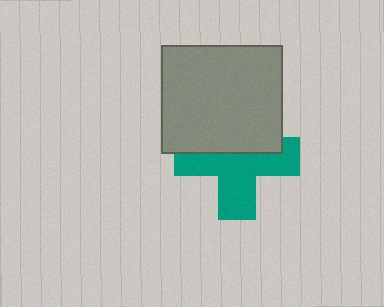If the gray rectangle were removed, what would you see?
You would see the complete teal cross.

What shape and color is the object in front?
The object in front is a gray rectangle.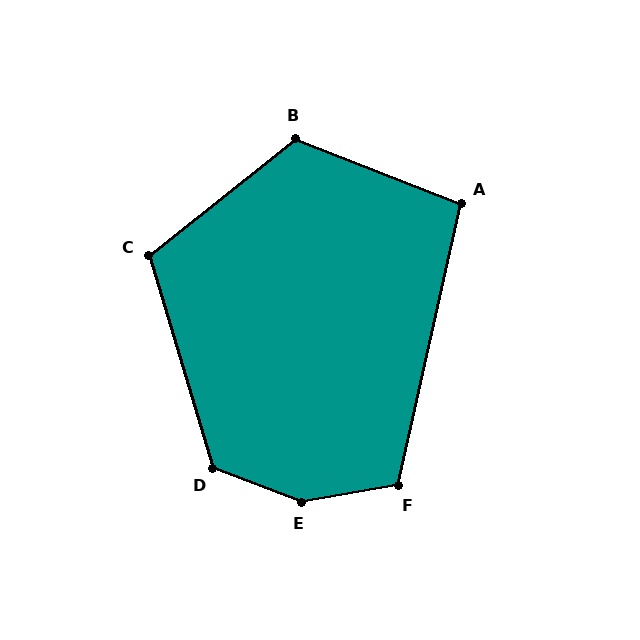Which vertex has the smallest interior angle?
A, at approximately 99 degrees.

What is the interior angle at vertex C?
Approximately 112 degrees (obtuse).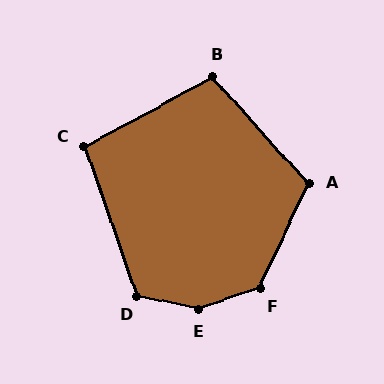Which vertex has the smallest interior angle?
C, at approximately 99 degrees.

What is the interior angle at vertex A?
Approximately 113 degrees (obtuse).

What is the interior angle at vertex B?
Approximately 104 degrees (obtuse).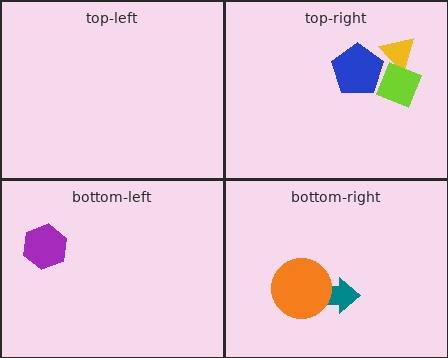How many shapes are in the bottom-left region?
1.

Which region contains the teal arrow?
The bottom-right region.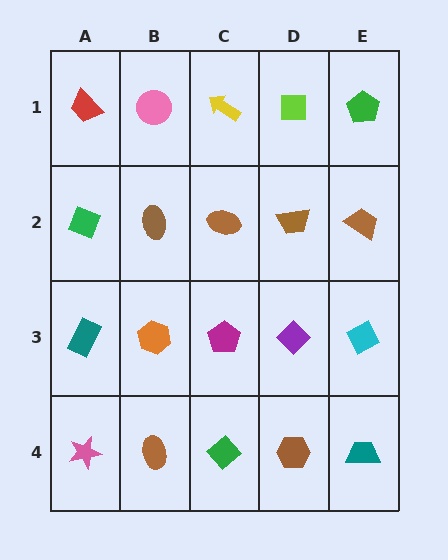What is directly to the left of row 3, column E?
A purple diamond.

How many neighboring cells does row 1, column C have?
3.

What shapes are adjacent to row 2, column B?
A pink circle (row 1, column B), an orange hexagon (row 3, column B), a green diamond (row 2, column A), a brown ellipse (row 2, column C).